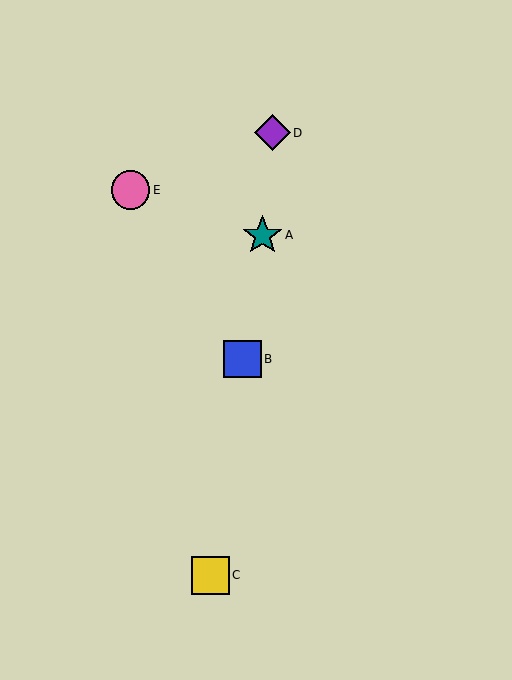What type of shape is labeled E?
Shape E is a pink circle.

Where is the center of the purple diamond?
The center of the purple diamond is at (272, 133).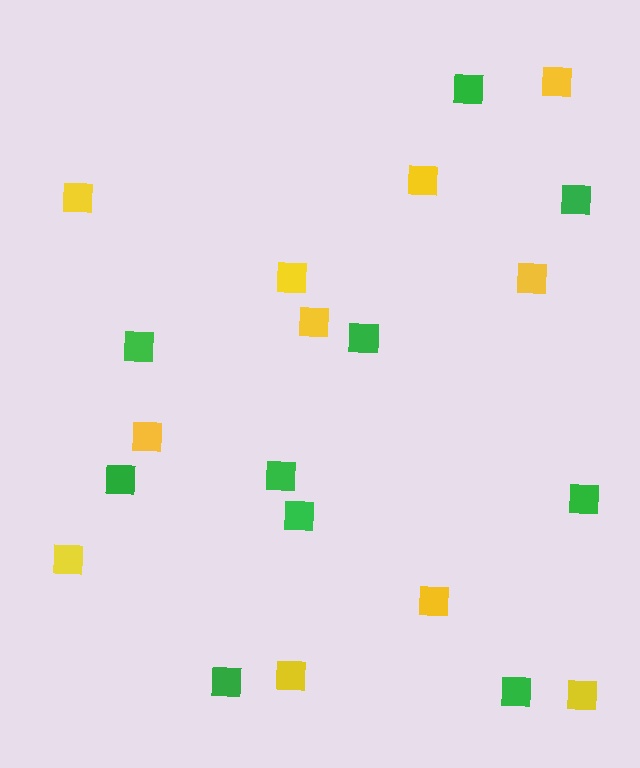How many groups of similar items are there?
There are 2 groups: one group of yellow squares (11) and one group of green squares (10).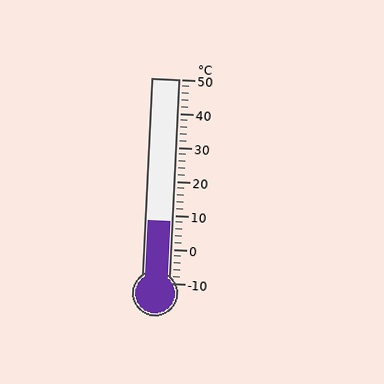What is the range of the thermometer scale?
The thermometer scale ranges from -10°C to 50°C.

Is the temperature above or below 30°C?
The temperature is below 30°C.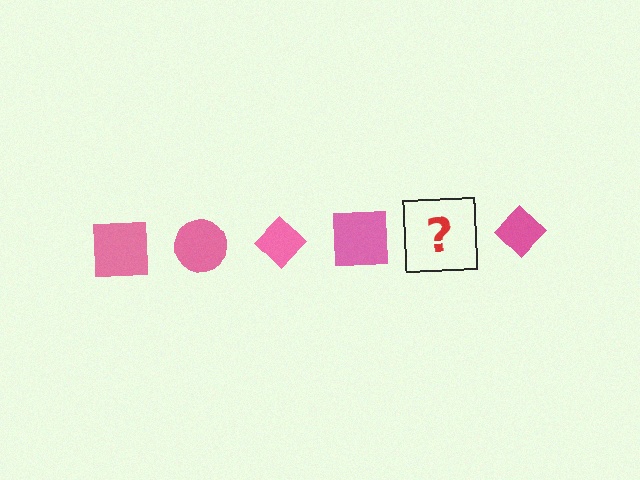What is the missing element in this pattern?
The missing element is a pink circle.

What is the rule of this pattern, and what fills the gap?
The rule is that the pattern cycles through square, circle, diamond shapes in pink. The gap should be filled with a pink circle.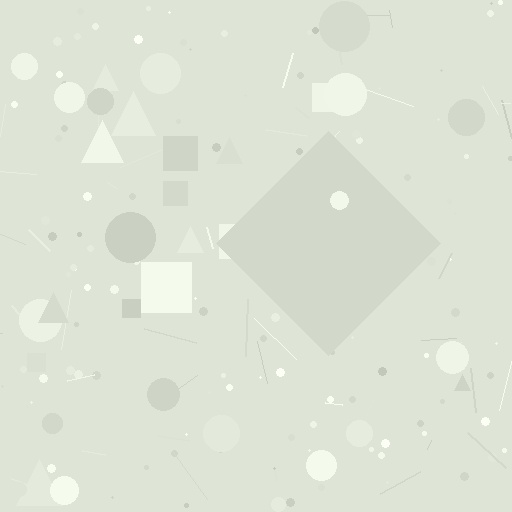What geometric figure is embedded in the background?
A diamond is embedded in the background.